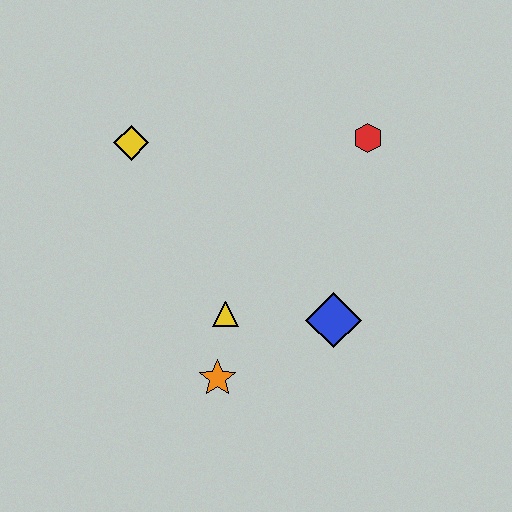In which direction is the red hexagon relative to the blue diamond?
The red hexagon is above the blue diamond.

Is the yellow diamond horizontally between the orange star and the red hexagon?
No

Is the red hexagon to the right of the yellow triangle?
Yes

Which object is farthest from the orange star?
The red hexagon is farthest from the orange star.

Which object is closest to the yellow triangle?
The orange star is closest to the yellow triangle.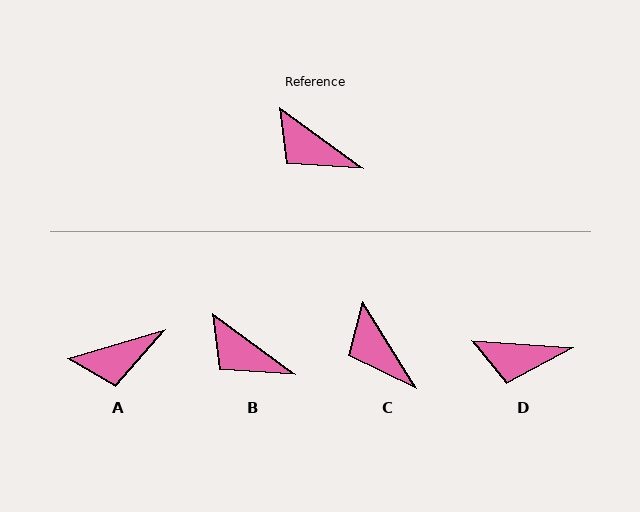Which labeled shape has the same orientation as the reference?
B.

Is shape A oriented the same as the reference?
No, it is off by about 52 degrees.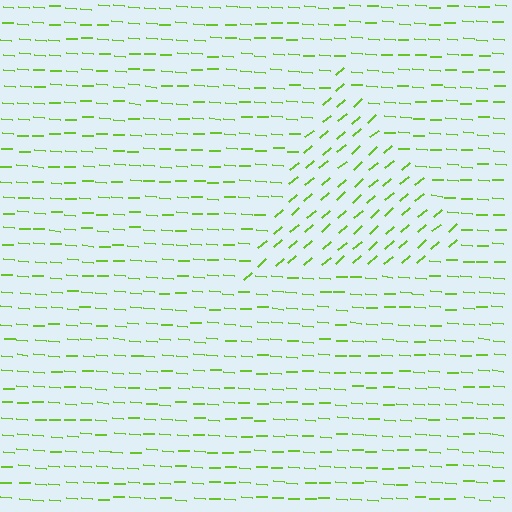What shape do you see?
I see a triangle.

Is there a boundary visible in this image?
Yes, there is a texture boundary formed by a change in line orientation.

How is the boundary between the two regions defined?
The boundary is defined purely by a change in line orientation (approximately 45 degrees difference). All lines are the same color and thickness.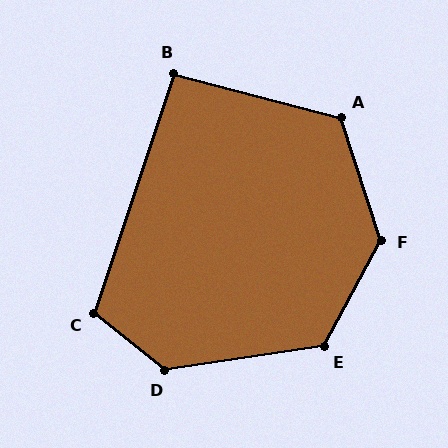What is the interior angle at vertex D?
Approximately 133 degrees (obtuse).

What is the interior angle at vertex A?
Approximately 123 degrees (obtuse).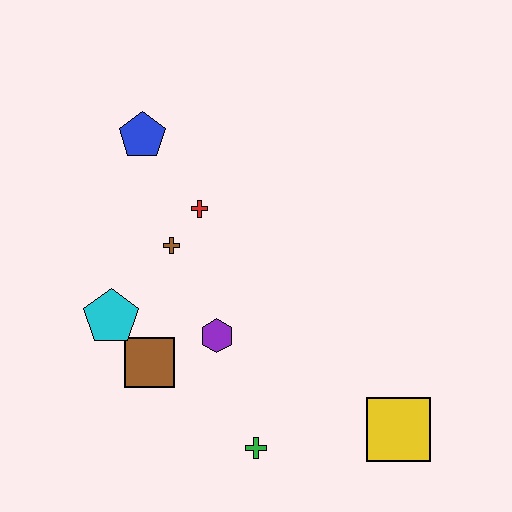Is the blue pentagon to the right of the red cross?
No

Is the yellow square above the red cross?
No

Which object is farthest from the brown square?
The yellow square is farthest from the brown square.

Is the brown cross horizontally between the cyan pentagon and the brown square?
No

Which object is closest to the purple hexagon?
The brown square is closest to the purple hexagon.